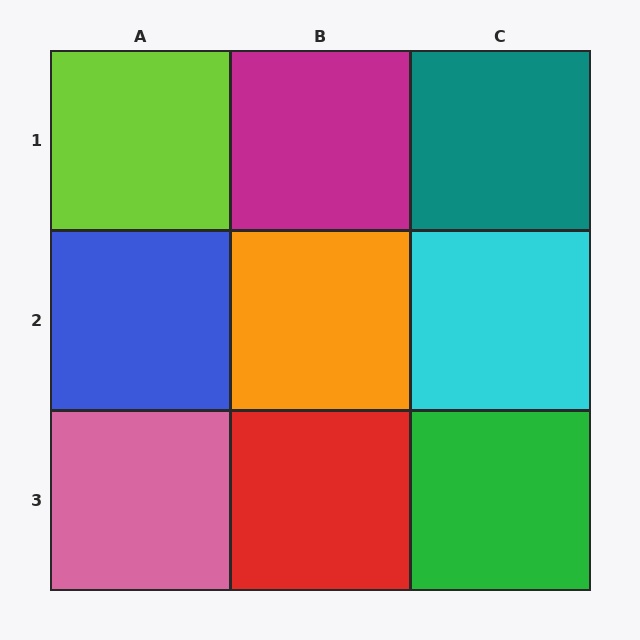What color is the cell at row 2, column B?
Orange.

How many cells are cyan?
1 cell is cyan.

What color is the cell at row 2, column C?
Cyan.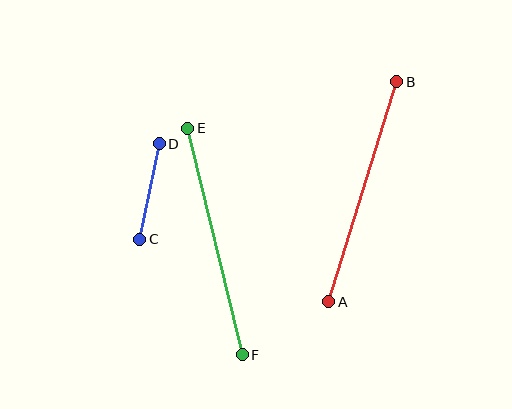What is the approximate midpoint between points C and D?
The midpoint is at approximately (150, 191) pixels.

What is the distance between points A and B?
The distance is approximately 231 pixels.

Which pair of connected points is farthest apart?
Points E and F are farthest apart.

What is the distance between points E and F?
The distance is approximately 233 pixels.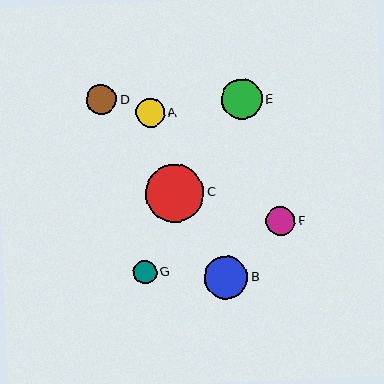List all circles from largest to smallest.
From largest to smallest: C, B, E, D, A, F, G.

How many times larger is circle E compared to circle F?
Circle E is approximately 1.4 times the size of circle F.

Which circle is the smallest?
Circle G is the smallest with a size of approximately 24 pixels.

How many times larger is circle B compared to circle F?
Circle B is approximately 1.5 times the size of circle F.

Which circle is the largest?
Circle C is the largest with a size of approximately 58 pixels.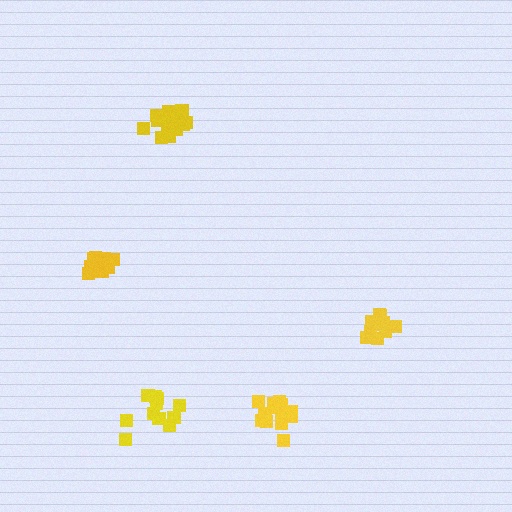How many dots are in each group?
Group 1: 15 dots, Group 2: 15 dots, Group 3: 11 dots, Group 4: 11 dots, Group 5: 12 dots (64 total).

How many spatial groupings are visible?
There are 5 spatial groupings.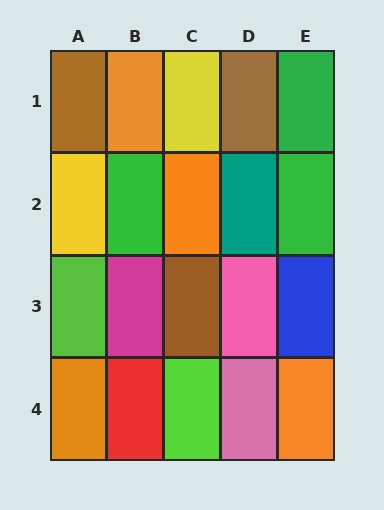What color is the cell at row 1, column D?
Brown.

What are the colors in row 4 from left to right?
Orange, red, lime, pink, orange.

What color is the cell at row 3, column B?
Magenta.